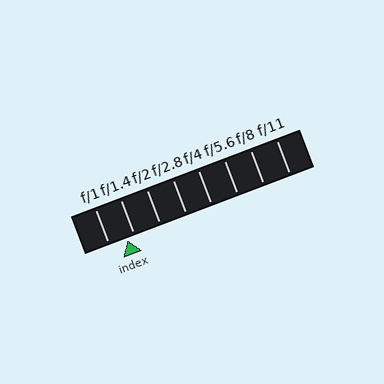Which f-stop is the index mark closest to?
The index mark is closest to f/1.4.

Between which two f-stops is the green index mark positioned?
The index mark is between f/1 and f/1.4.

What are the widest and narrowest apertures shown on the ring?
The widest aperture shown is f/1 and the narrowest is f/11.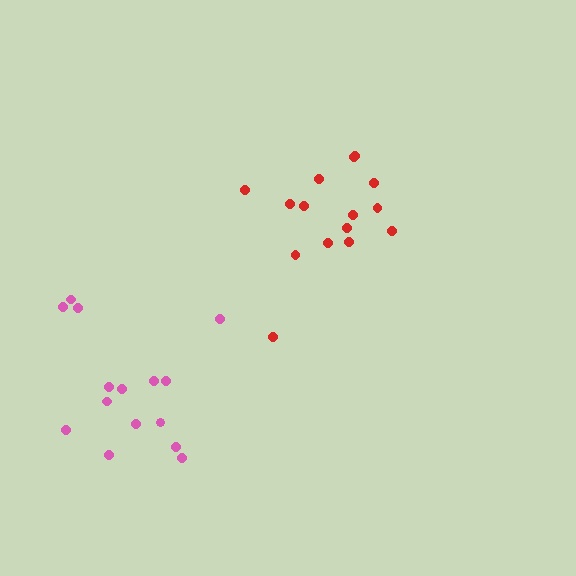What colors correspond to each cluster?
The clusters are colored: red, pink.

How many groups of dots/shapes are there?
There are 2 groups.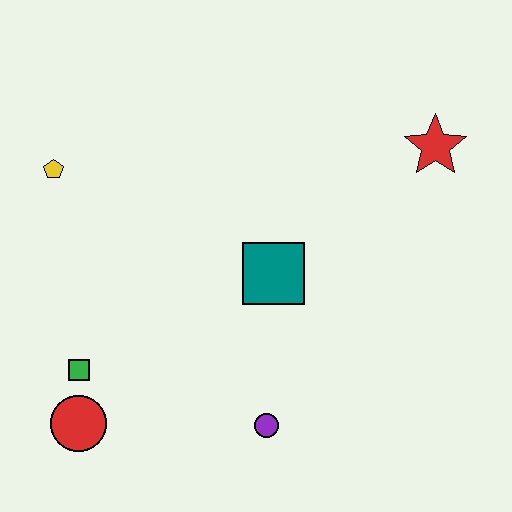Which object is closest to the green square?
The red circle is closest to the green square.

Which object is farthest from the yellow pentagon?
The red star is farthest from the yellow pentagon.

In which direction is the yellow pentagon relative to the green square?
The yellow pentagon is above the green square.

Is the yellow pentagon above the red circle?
Yes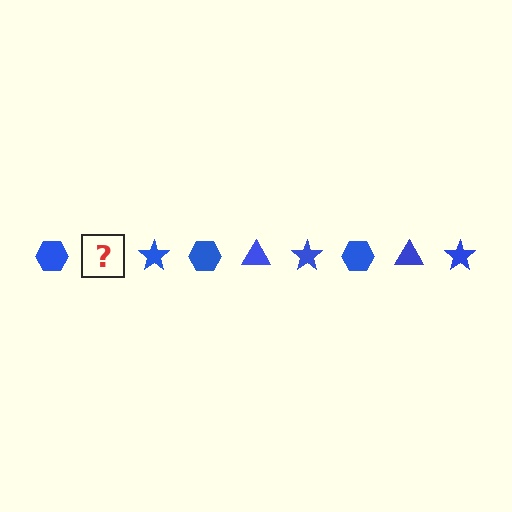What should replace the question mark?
The question mark should be replaced with a blue triangle.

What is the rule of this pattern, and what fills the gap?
The rule is that the pattern cycles through hexagon, triangle, star shapes in blue. The gap should be filled with a blue triangle.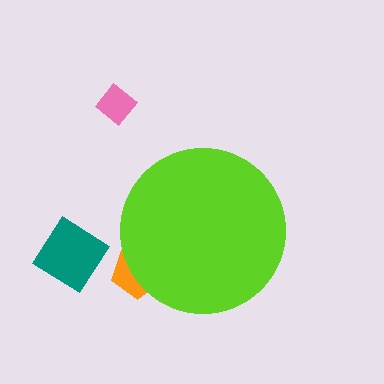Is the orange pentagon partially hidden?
Yes, the orange pentagon is partially hidden behind the lime circle.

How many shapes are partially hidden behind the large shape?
1 shape is partially hidden.